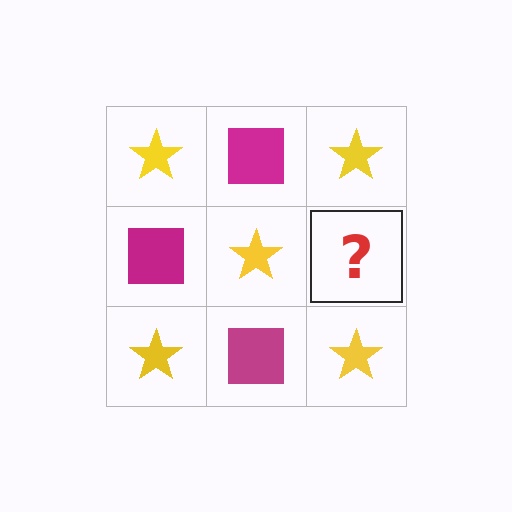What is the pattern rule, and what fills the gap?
The rule is that it alternates yellow star and magenta square in a checkerboard pattern. The gap should be filled with a magenta square.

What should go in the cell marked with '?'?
The missing cell should contain a magenta square.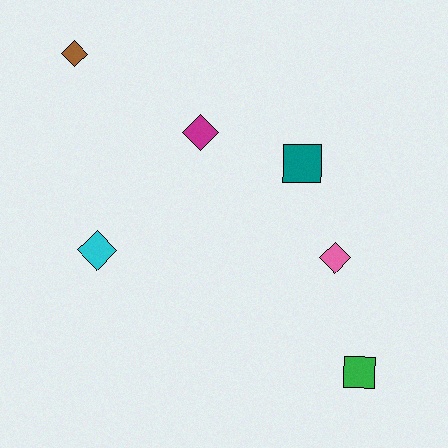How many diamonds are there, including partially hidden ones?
There are 4 diamonds.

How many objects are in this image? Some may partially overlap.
There are 6 objects.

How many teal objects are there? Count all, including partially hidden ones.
There is 1 teal object.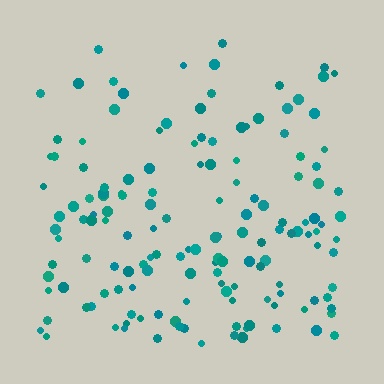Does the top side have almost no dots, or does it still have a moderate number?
Still a moderate number, just noticeably fewer than the bottom.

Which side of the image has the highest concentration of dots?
The bottom.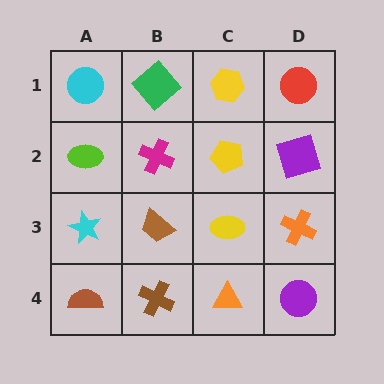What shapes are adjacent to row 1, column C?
A yellow pentagon (row 2, column C), a green diamond (row 1, column B), a red circle (row 1, column D).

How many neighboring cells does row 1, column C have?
3.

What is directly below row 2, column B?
A brown trapezoid.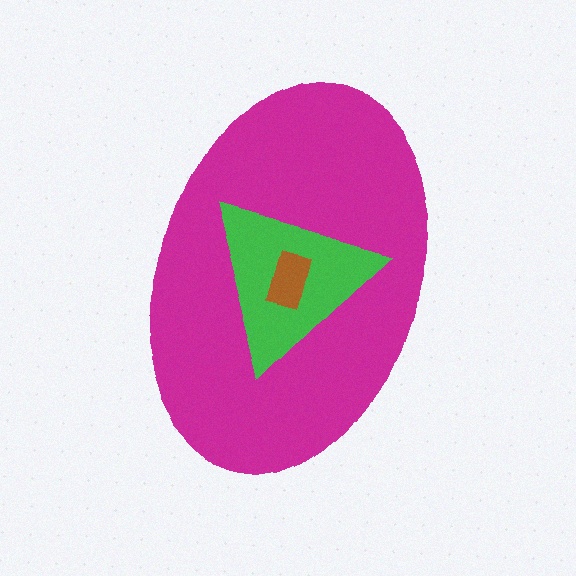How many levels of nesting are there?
3.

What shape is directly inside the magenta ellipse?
The green triangle.